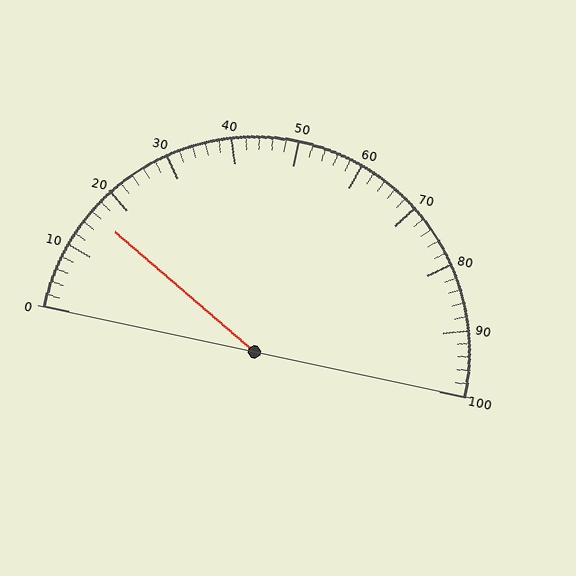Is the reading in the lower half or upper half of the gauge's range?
The reading is in the lower half of the range (0 to 100).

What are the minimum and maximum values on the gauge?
The gauge ranges from 0 to 100.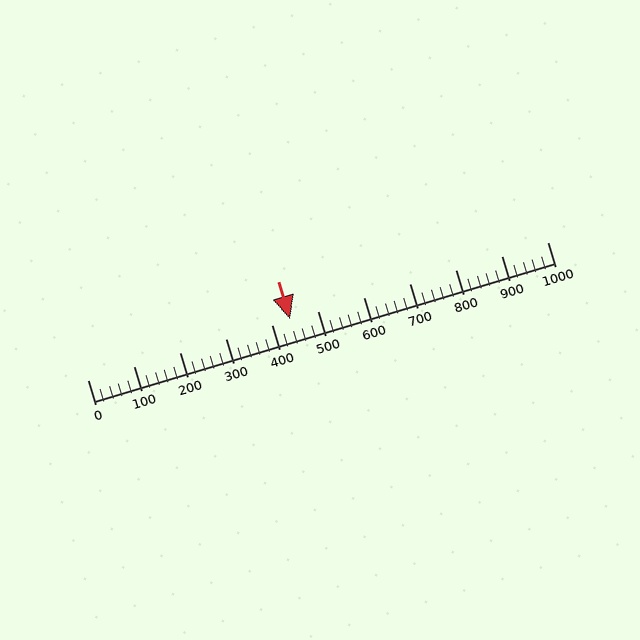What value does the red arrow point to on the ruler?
The red arrow points to approximately 441.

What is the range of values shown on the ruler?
The ruler shows values from 0 to 1000.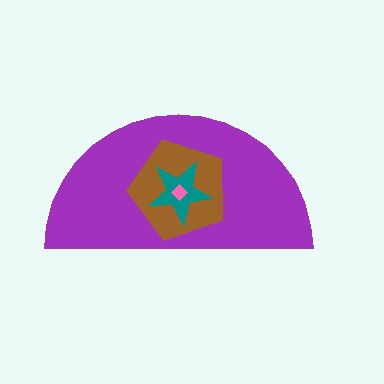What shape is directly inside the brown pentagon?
The teal star.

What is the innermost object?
The pink diamond.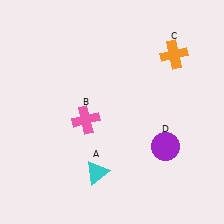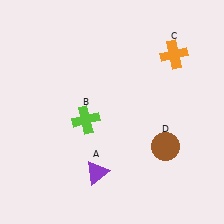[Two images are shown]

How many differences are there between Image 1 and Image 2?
There are 3 differences between the two images.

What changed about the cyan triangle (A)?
In Image 1, A is cyan. In Image 2, it changed to purple.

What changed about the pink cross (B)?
In Image 1, B is pink. In Image 2, it changed to lime.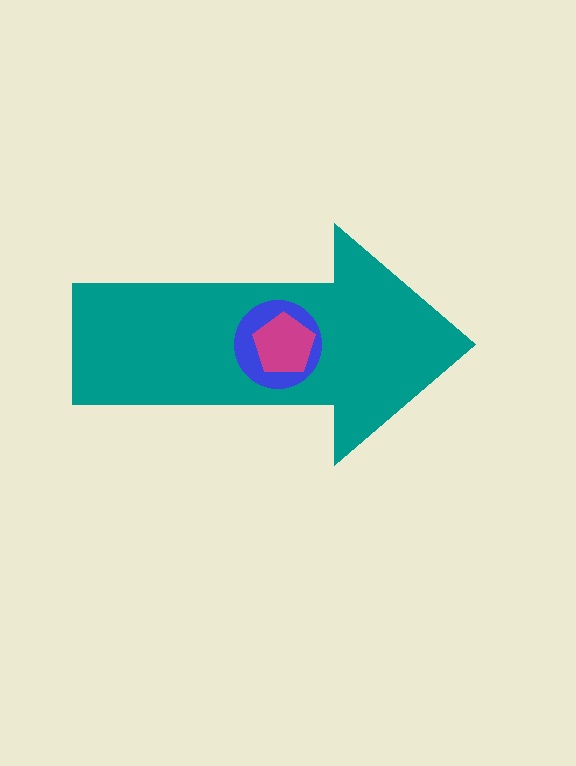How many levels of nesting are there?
3.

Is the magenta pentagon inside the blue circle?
Yes.